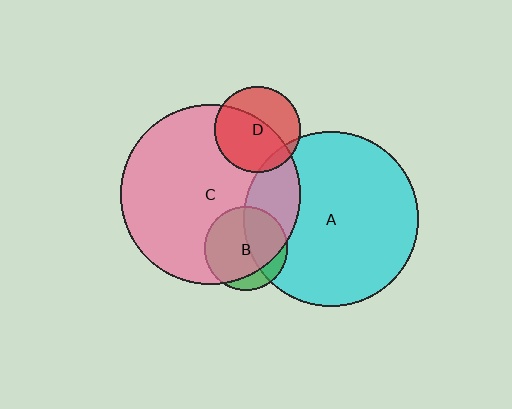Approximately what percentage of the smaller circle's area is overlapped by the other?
Approximately 60%.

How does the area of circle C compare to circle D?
Approximately 4.4 times.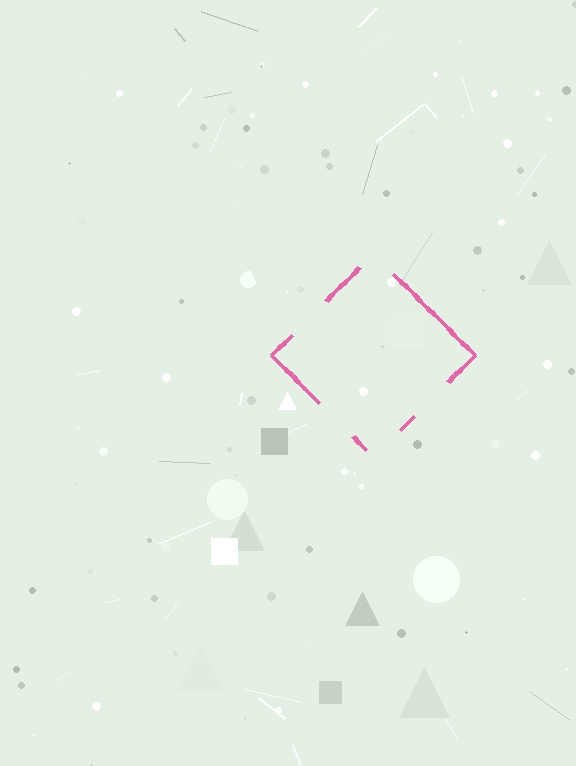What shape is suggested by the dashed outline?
The dashed outline suggests a diamond.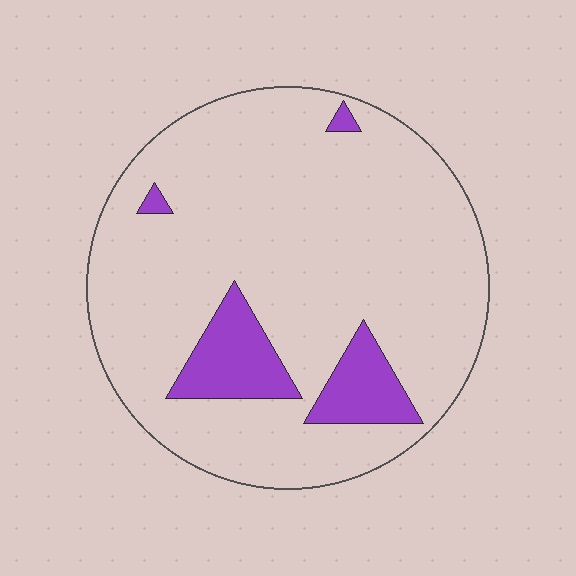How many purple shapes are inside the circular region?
4.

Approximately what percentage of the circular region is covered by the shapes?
Approximately 10%.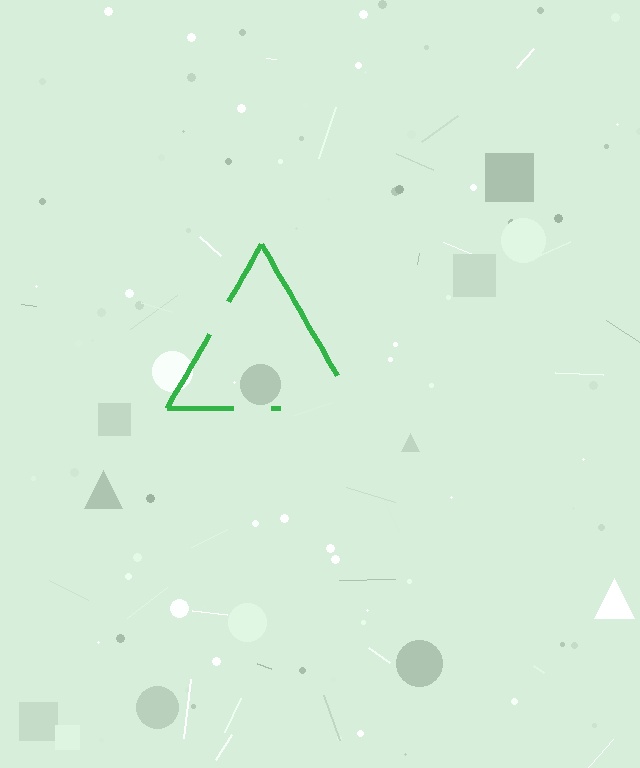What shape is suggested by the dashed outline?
The dashed outline suggests a triangle.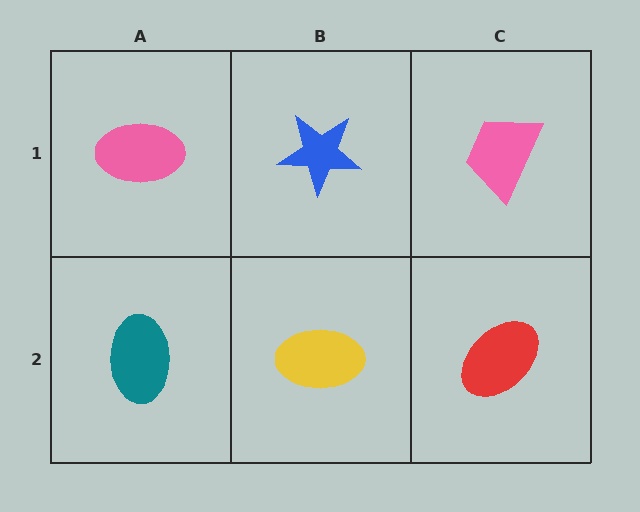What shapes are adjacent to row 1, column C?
A red ellipse (row 2, column C), a blue star (row 1, column B).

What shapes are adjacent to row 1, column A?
A teal ellipse (row 2, column A), a blue star (row 1, column B).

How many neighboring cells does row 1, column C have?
2.